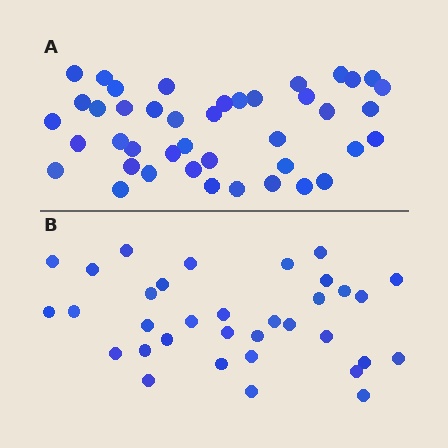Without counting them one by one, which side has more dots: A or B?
Region A (the top region) has more dots.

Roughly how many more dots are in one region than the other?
Region A has roughly 8 or so more dots than region B.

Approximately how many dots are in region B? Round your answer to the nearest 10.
About 30 dots. (The exact count is 34, which rounds to 30.)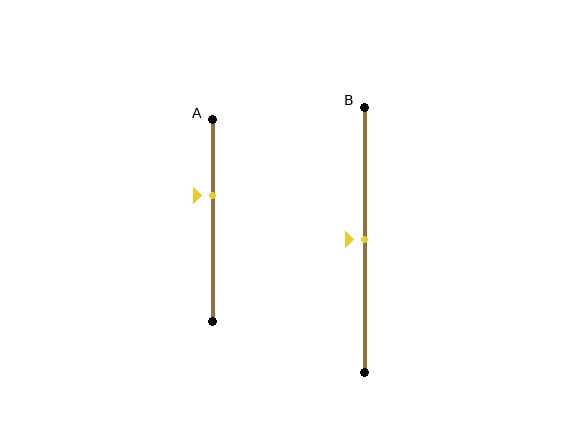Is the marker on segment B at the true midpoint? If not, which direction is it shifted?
Yes, the marker on segment B is at the true midpoint.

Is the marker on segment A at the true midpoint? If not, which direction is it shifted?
No, the marker on segment A is shifted upward by about 13% of the segment length.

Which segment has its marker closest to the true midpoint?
Segment B has its marker closest to the true midpoint.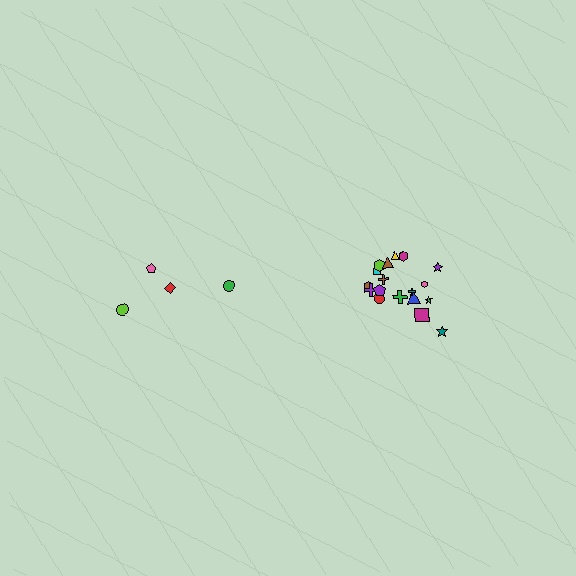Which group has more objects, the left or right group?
The right group.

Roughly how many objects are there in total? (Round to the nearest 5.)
Roughly 20 objects in total.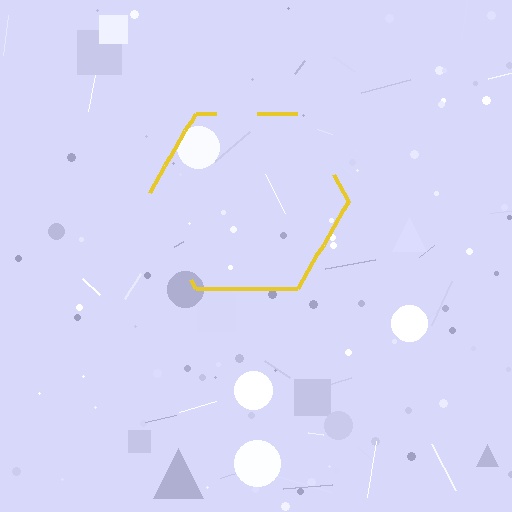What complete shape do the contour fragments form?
The contour fragments form a hexagon.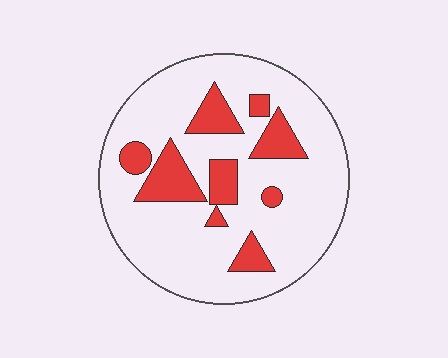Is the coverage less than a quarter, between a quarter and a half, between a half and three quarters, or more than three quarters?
Less than a quarter.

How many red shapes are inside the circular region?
9.